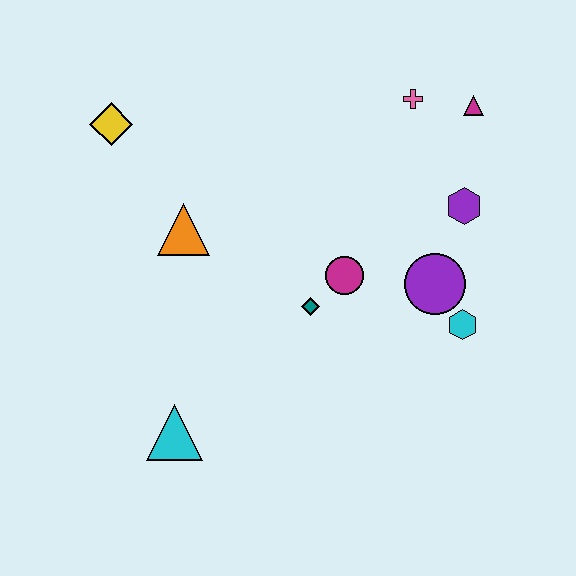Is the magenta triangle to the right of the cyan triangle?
Yes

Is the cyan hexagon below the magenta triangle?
Yes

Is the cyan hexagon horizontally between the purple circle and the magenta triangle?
Yes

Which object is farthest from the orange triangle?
The magenta triangle is farthest from the orange triangle.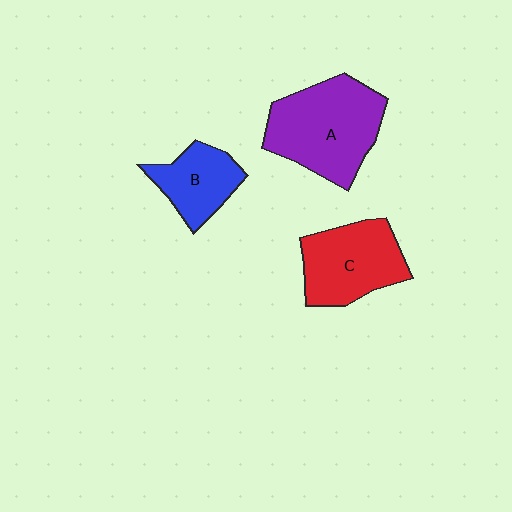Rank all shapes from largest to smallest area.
From largest to smallest: A (purple), C (red), B (blue).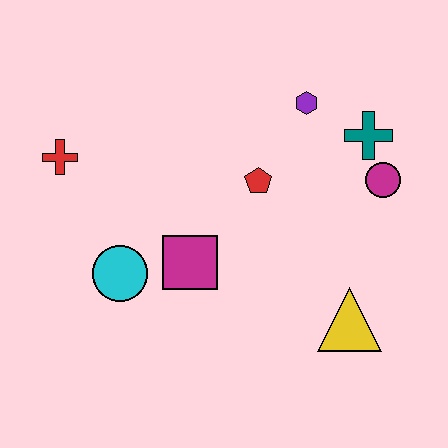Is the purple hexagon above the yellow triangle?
Yes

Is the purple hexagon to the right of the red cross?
Yes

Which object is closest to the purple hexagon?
The teal cross is closest to the purple hexagon.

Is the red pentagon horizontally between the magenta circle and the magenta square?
Yes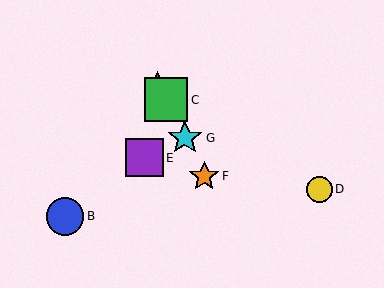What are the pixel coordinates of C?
Object C is at (166, 100).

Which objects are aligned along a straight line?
Objects A, C, F, G are aligned along a straight line.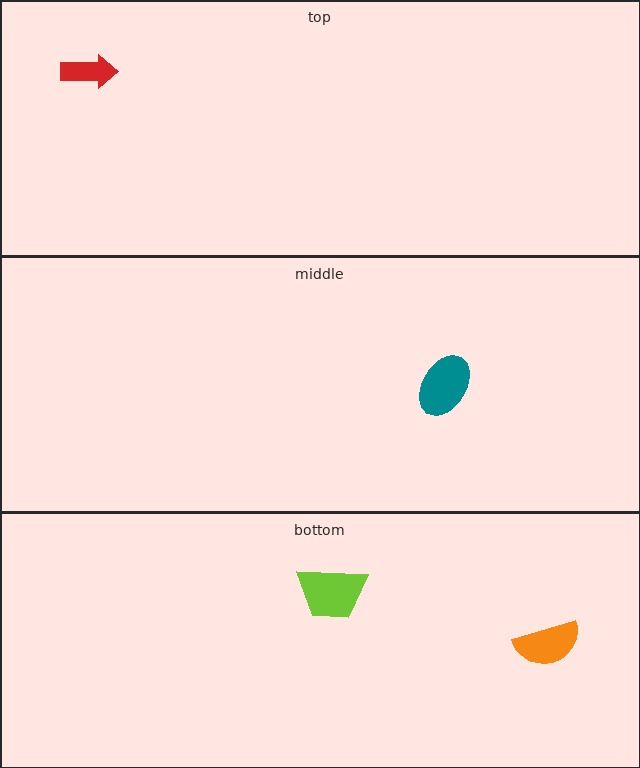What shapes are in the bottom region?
The orange semicircle, the lime trapezoid.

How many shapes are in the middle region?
1.